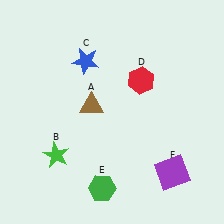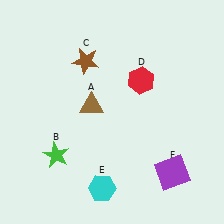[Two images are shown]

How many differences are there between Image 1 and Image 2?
There are 2 differences between the two images.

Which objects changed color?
C changed from blue to brown. E changed from green to cyan.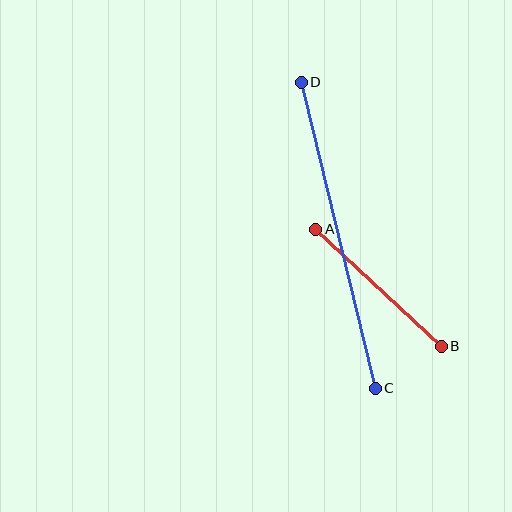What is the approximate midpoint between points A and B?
The midpoint is at approximately (378, 288) pixels.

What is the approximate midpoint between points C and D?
The midpoint is at approximately (338, 235) pixels.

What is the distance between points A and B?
The distance is approximately 171 pixels.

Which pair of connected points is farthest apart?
Points C and D are farthest apart.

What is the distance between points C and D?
The distance is approximately 315 pixels.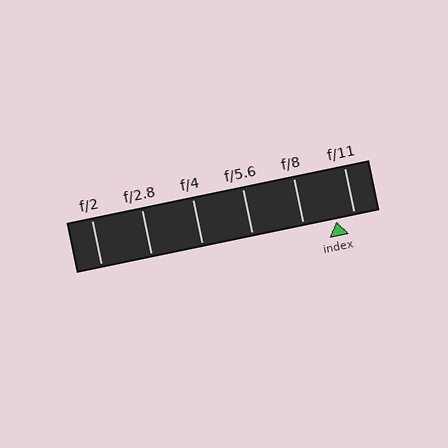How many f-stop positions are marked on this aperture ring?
There are 6 f-stop positions marked.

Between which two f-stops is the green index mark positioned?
The index mark is between f/8 and f/11.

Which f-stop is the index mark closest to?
The index mark is closest to f/11.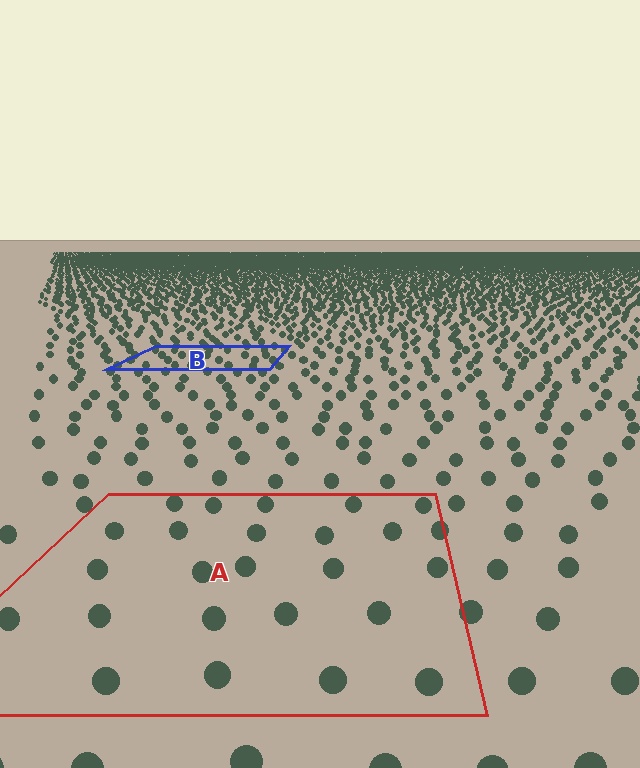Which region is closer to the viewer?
Region A is closer. The texture elements there are larger and more spread out.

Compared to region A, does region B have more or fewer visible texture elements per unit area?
Region B has more texture elements per unit area — they are packed more densely because it is farther away.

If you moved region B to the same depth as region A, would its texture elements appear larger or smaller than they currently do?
They would appear larger. At a closer depth, the same texture elements are projected at a bigger on-screen size.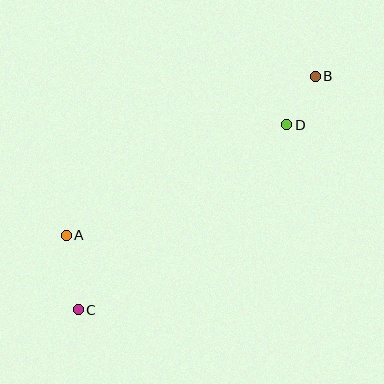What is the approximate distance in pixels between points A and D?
The distance between A and D is approximately 246 pixels.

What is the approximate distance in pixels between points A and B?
The distance between A and B is approximately 295 pixels.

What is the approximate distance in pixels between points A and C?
The distance between A and C is approximately 76 pixels.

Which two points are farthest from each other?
Points B and C are farthest from each other.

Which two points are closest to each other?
Points B and D are closest to each other.